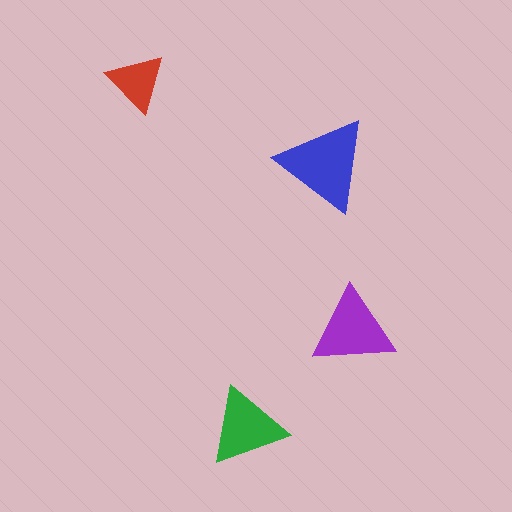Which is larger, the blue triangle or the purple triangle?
The blue one.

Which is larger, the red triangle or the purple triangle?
The purple one.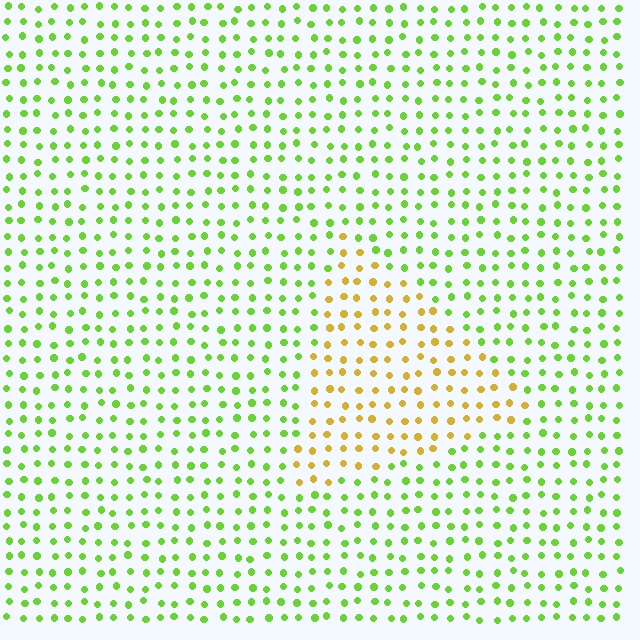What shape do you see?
I see a triangle.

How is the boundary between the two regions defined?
The boundary is defined purely by a slight shift in hue (about 53 degrees). Spacing, size, and orientation are identical on both sides.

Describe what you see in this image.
The image is filled with small lime elements in a uniform arrangement. A triangle-shaped region is visible where the elements are tinted to a slightly different hue, forming a subtle color boundary.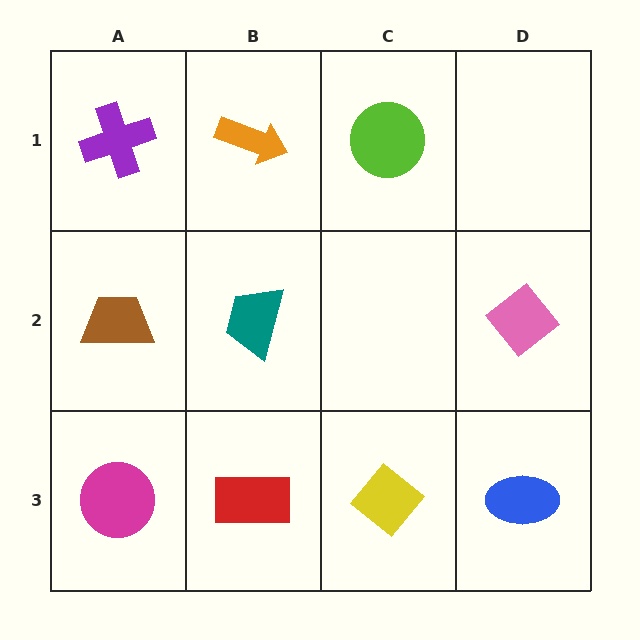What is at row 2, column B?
A teal trapezoid.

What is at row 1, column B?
An orange arrow.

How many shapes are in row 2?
3 shapes.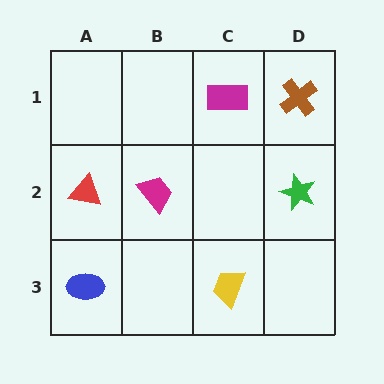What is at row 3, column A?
A blue ellipse.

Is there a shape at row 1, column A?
No, that cell is empty.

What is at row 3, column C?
A yellow trapezoid.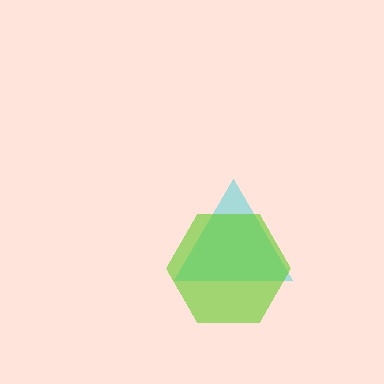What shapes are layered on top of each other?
The layered shapes are: a cyan triangle, a lime hexagon.